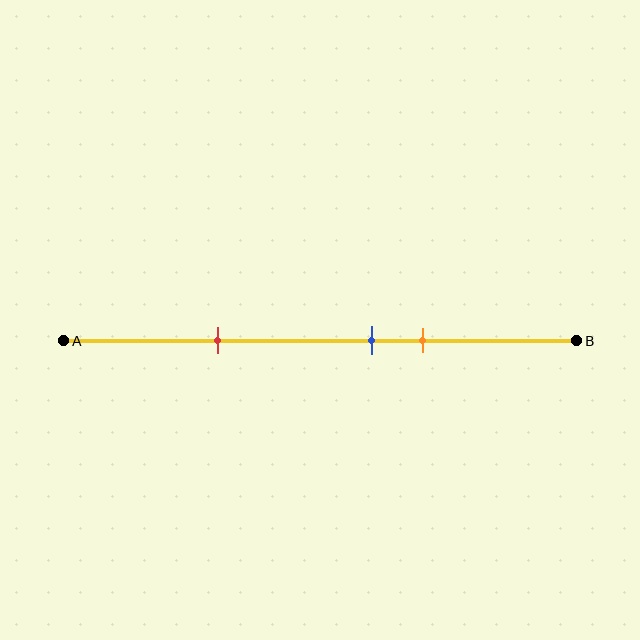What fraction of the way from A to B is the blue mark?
The blue mark is approximately 60% (0.6) of the way from A to B.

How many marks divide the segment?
There are 3 marks dividing the segment.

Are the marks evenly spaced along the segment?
No, the marks are not evenly spaced.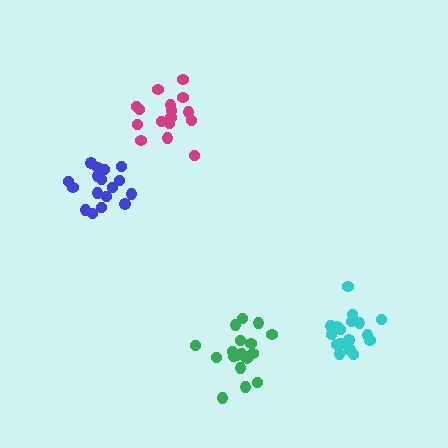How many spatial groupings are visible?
There are 4 spatial groupings.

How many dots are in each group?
Group 1: 17 dots, Group 2: 16 dots, Group 3: 19 dots, Group 4: 17 dots (69 total).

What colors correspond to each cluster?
The clusters are colored: blue, magenta, green, cyan.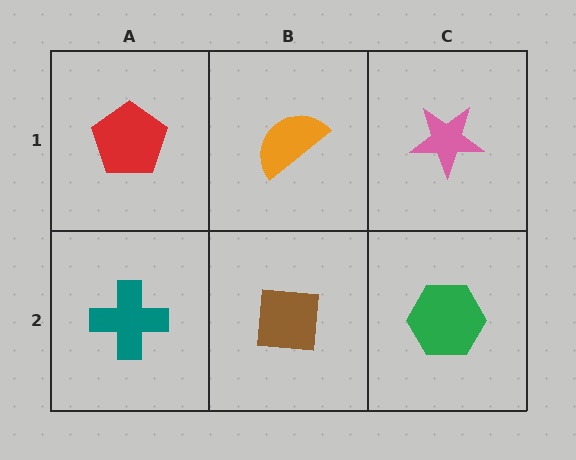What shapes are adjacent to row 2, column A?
A red pentagon (row 1, column A), a brown square (row 2, column B).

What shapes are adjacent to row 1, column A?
A teal cross (row 2, column A), an orange semicircle (row 1, column B).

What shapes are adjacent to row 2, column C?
A pink star (row 1, column C), a brown square (row 2, column B).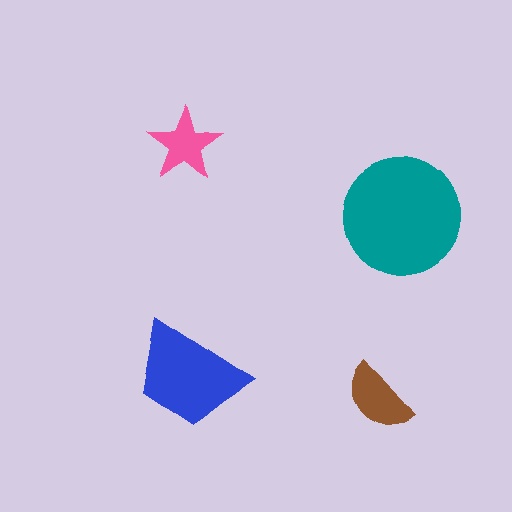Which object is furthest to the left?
The blue trapezoid is leftmost.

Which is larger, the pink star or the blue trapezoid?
The blue trapezoid.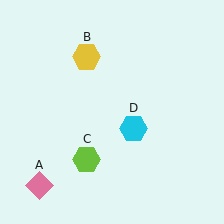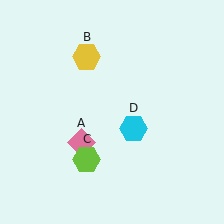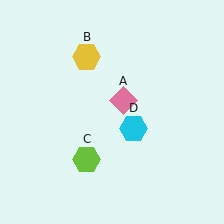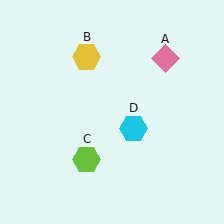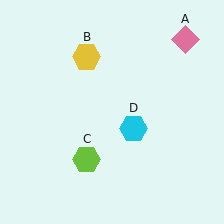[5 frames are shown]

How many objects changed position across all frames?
1 object changed position: pink diamond (object A).